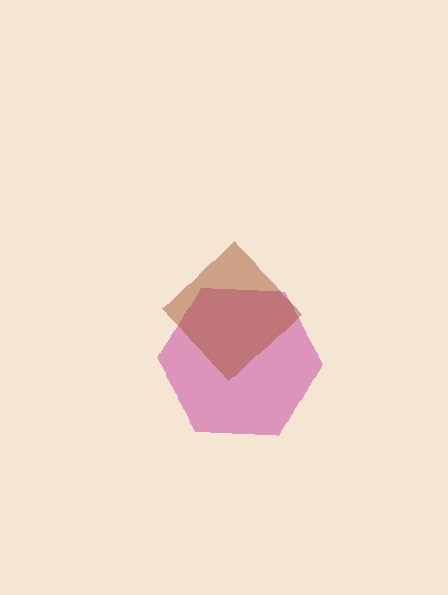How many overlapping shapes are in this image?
There are 2 overlapping shapes in the image.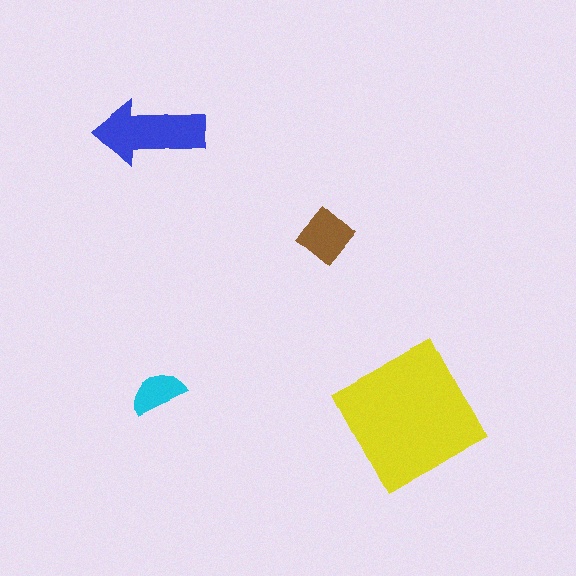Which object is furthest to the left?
The cyan semicircle is leftmost.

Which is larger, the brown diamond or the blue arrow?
The blue arrow.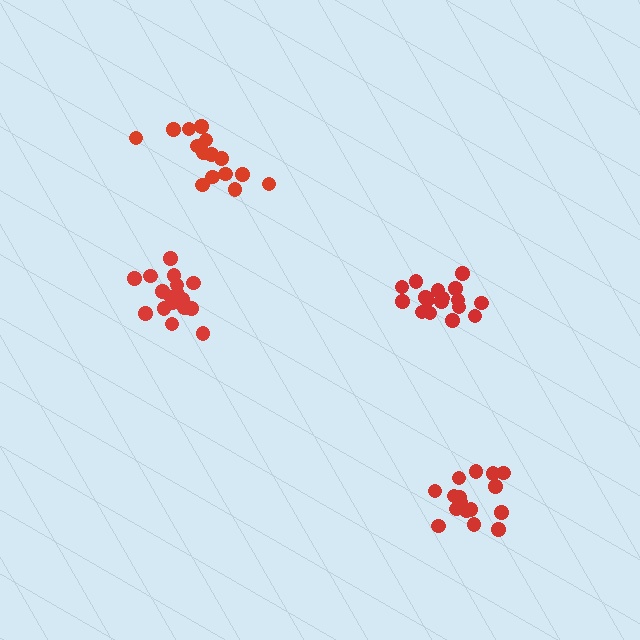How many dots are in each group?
Group 1: 16 dots, Group 2: 17 dots, Group 3: 17 dots, Group 4: 15 dots (65 total).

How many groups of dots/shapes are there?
There are 4 groups.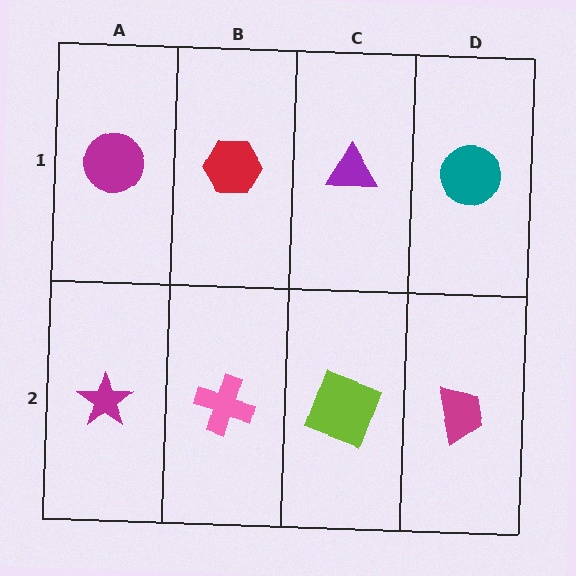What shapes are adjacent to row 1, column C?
A lime square (row 2, column C), a red hexagon (row 1, column B), a teal circle (row 1, column D).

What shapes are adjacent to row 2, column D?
A teal circle (row 1, column D), a lime square (row 2, column C).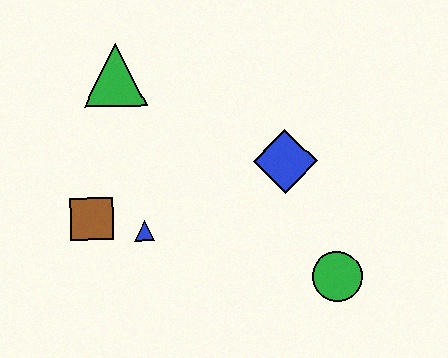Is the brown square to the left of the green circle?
Yes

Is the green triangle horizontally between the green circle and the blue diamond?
No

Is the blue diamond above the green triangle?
No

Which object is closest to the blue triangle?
The brown square is closest to the blue triangle.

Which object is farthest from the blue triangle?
The green circle is farthest from the blue triangle.